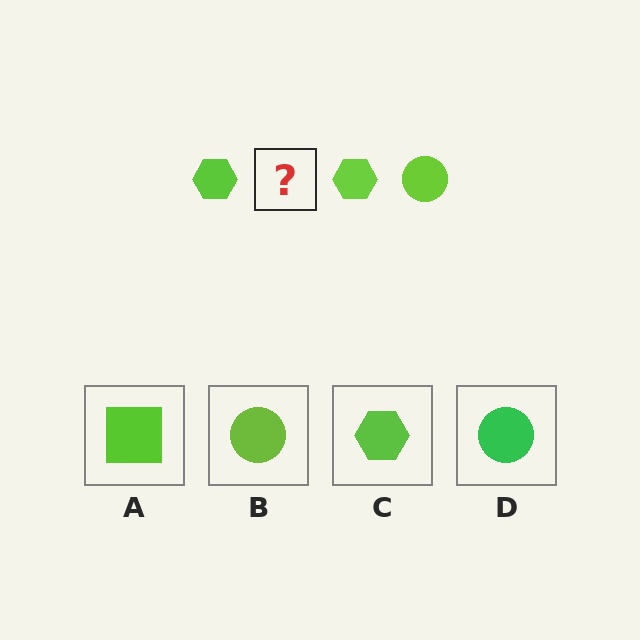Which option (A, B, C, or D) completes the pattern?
B.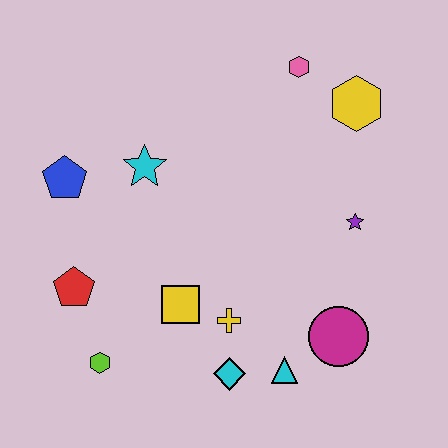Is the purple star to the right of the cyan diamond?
Yes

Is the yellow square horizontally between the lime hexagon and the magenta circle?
Yes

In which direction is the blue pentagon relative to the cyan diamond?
The blue pentagon is above the cyan diamond.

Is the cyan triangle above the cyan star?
No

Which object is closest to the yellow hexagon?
The pink hexagon is closest to the yellow hexagon.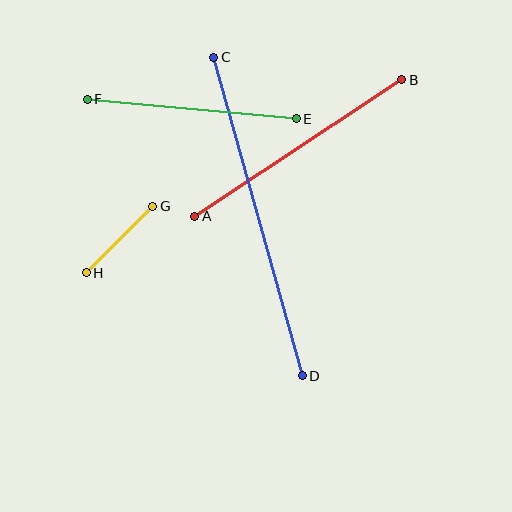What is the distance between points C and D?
The distance is approximately 330 pixels.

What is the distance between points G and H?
The distance is approximately 94 pixels.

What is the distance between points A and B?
The distance is approximately 248 pixels.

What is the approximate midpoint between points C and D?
The midpoint is at approximately (258, 216) pixels.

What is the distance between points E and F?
The distance is approximately 210 pixels.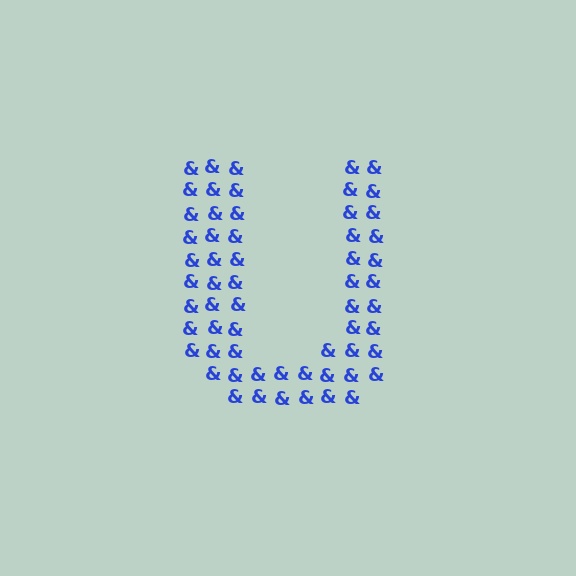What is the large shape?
The large shape is the letter U.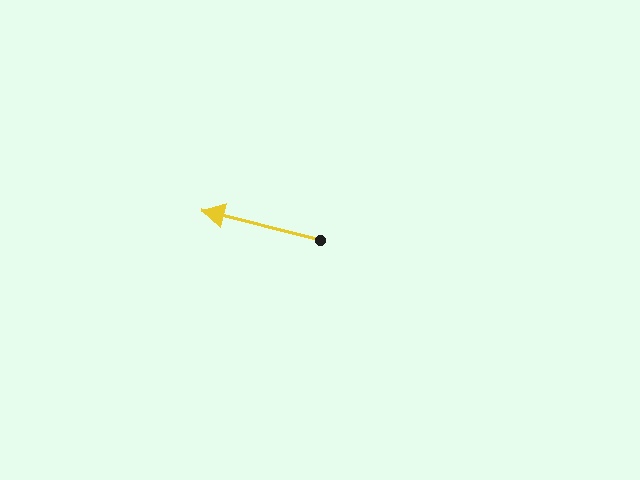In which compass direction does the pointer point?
West.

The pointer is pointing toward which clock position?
Roughly 9 o'clock.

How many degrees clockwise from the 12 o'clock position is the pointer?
Approximately 284 degrees.